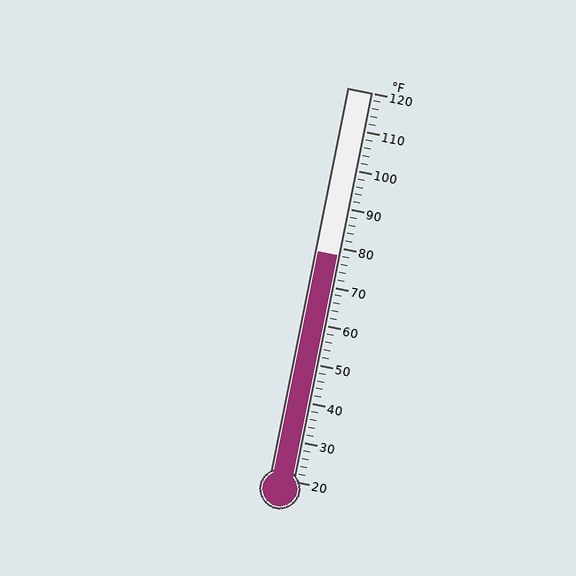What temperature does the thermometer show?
The thermometer shows approximately 78°F.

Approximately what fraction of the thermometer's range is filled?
The thermometer is filled to approximately 60% of its range.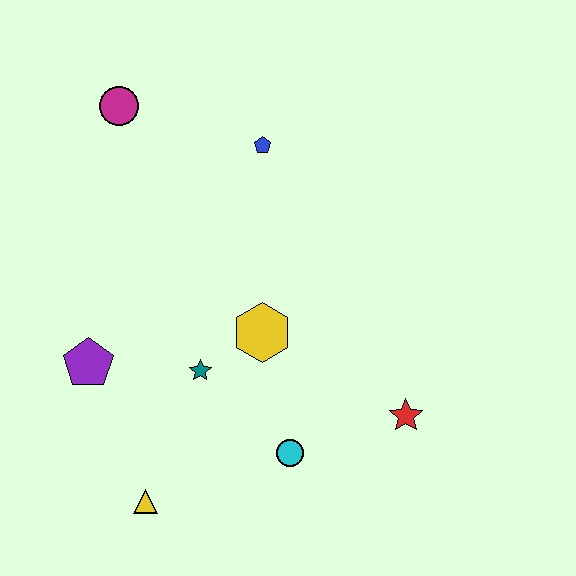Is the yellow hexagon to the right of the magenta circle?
Yes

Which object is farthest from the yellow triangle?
The magenta circle is farthest from the yellow triangle.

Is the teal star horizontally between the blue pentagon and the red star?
No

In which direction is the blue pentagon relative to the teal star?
The blue pentagon is above the teal star.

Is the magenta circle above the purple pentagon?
Yes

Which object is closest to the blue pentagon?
The magenta circle is closest to the blue pentagon.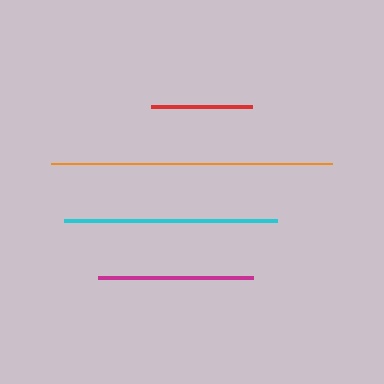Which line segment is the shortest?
The red line is the shortest at approximately 101 pixels.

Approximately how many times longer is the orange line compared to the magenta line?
The orange line is approximately 1.8 times the length of the magenta line.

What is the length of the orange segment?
The orange segment is approximately 282 pixels long.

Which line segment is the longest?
The orange line is the longest at approximately 282 pixels.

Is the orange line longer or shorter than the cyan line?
The orange line is longer than the cyan line.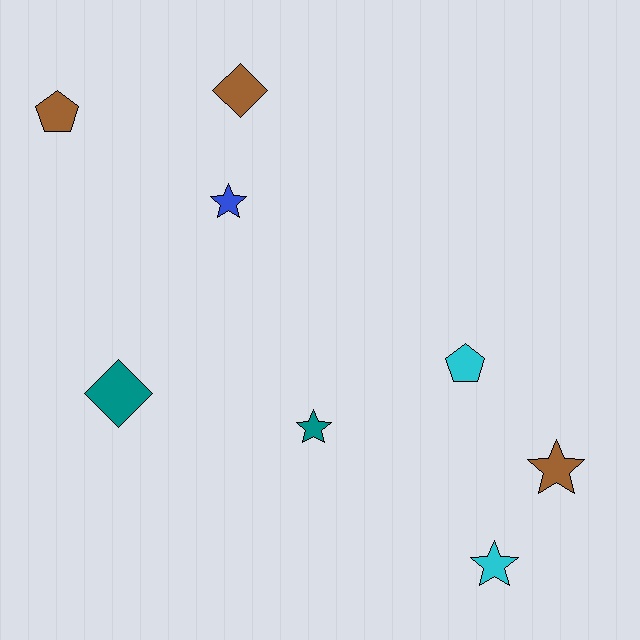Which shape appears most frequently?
Star, with 4 objects.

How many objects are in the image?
There are 8 objects.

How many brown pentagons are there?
There is 1 brown pentagon.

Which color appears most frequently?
Brown, with 3 objects.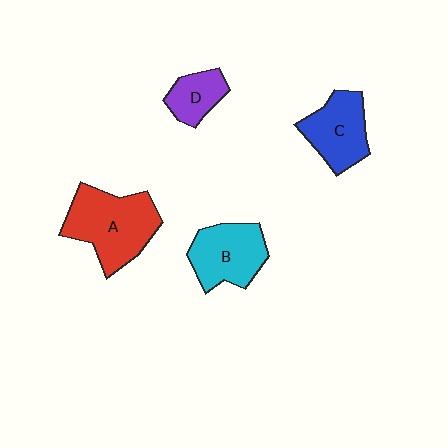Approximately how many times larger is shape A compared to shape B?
Approximately 1.3 times.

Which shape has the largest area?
Shape A (red).